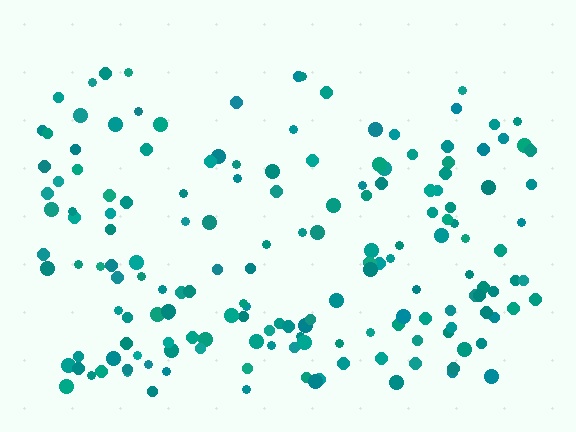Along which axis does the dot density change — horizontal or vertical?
Vertical.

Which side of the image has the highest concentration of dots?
The bottom.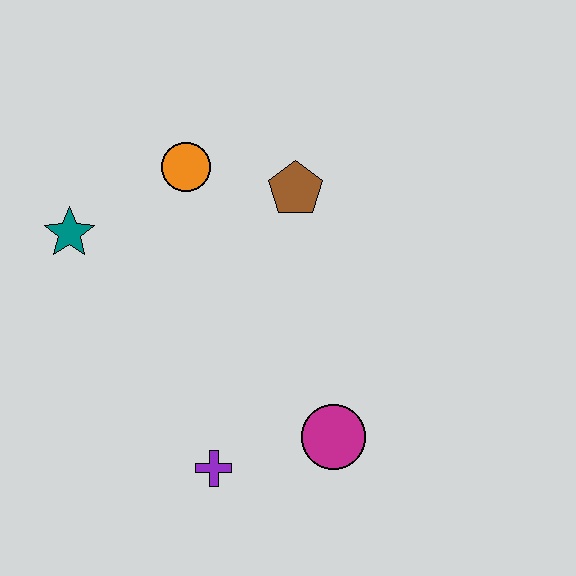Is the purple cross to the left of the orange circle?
No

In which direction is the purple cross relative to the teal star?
The purple cross is below the teal star.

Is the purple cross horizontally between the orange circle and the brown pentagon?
Yes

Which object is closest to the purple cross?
The magenta circle is closest to the purple cross.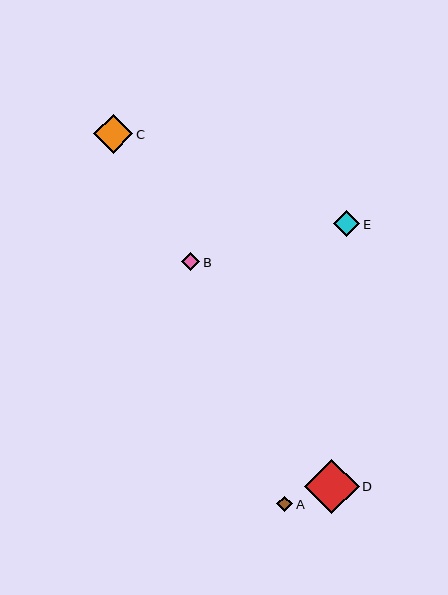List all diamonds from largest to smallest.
From largest to smallest: D, C, E, B, A.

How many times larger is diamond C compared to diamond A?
Diamond C is approximately 2.5 times the size of diamond A.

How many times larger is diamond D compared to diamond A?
Diamond D is approximately 3.4 times the size of diamond A.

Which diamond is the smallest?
Diamond A is the smallest with a size of approximately 16 pixels.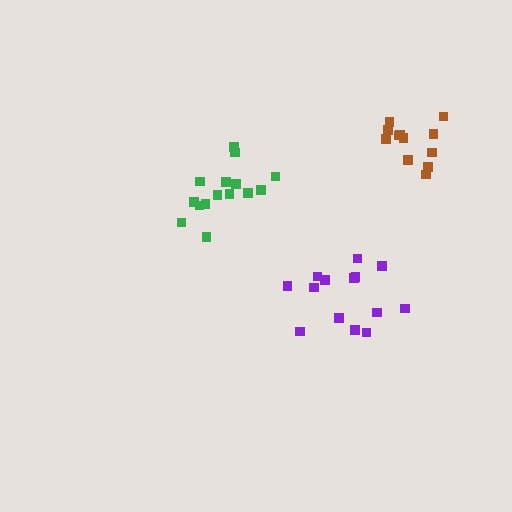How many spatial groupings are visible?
There are 3 spatial groupings.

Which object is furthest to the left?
The green cluster is leftmost.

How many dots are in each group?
Group 1: 15 dots, Group 2: 14 dots, Group 3: 12 dots (41 total).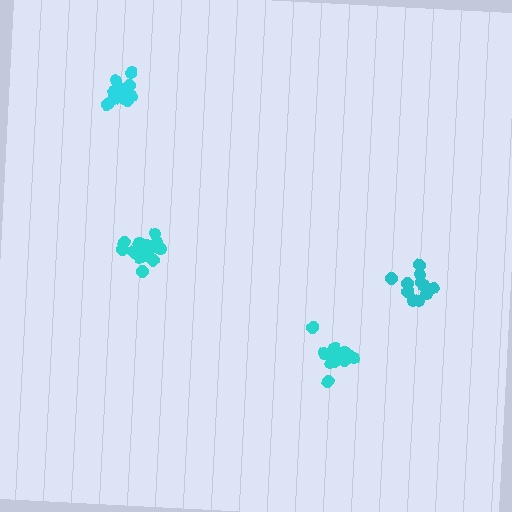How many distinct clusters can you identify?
There are 4 distinct clusters.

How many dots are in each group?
Group 1: 13 dots, Group 2: 14 dots, Group 3: 14 dots, Group 4: 11 dots (52 total).